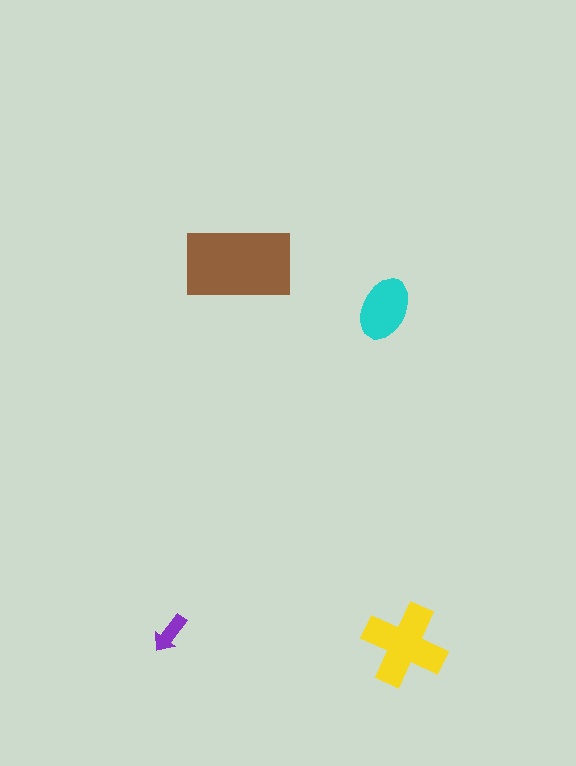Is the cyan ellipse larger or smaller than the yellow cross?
Smaller.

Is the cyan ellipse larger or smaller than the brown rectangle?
Smaller.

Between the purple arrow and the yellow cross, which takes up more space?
The yellow cross.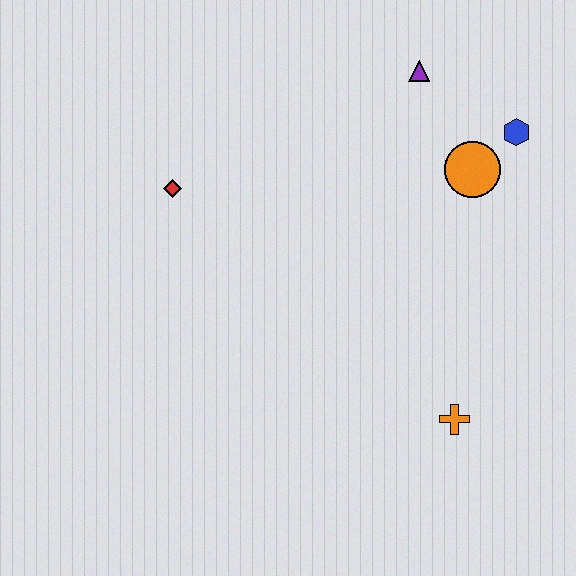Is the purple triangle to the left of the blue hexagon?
Yes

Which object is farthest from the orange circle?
The red diamond is farthest from the orange circle.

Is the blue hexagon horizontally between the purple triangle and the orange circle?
No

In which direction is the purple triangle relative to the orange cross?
The purple triangle is above the orange cross.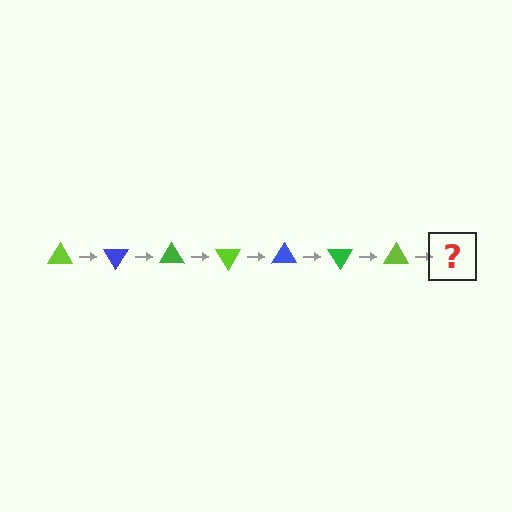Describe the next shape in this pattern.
It should be a blue triangle, rotated 420 degrees from the start.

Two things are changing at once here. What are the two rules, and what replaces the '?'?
The two rules are that it rotates 60 degrees each step and the color cycles through lime, blue, and green. The '?' should be a blue triangle, rotated 420 degrees from the start.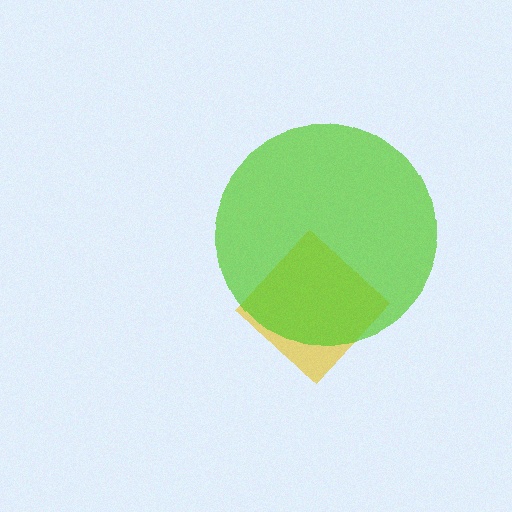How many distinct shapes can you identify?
There are 2 distinct shapes: a yellow diamond, a lime circle.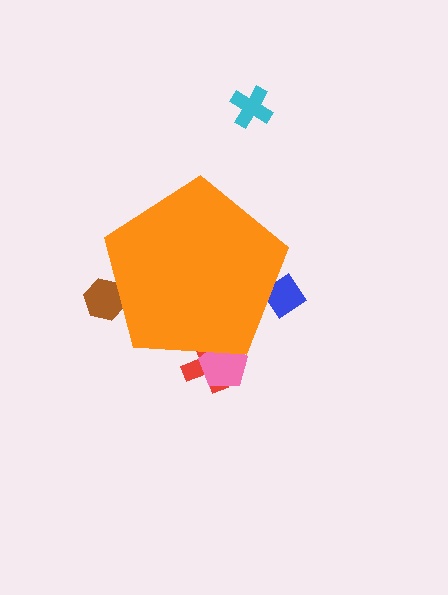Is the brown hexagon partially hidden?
Yes, the brown hexagon is partially hidden behind the orange pentagon.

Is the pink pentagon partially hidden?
Yes, the pink pentagon is partially hidden behind the orange pentagon.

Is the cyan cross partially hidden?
No, the cyan cross is fully visible.